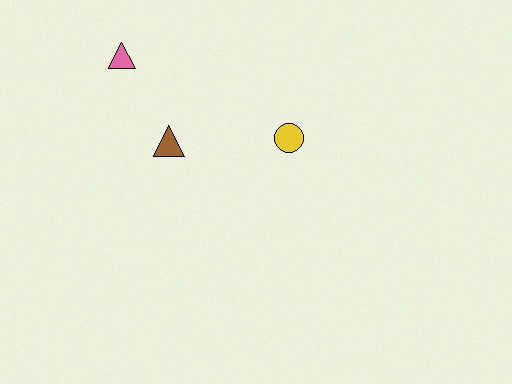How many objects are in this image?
There are 3 objects.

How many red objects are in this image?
There are no red objects.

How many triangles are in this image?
There are 2 triangles.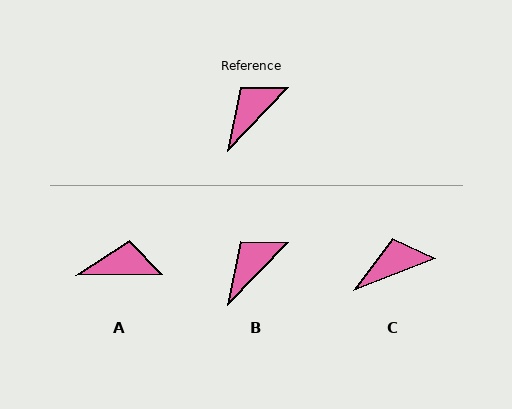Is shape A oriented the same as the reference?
No, it is off by about 45 degrees.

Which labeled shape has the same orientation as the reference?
B.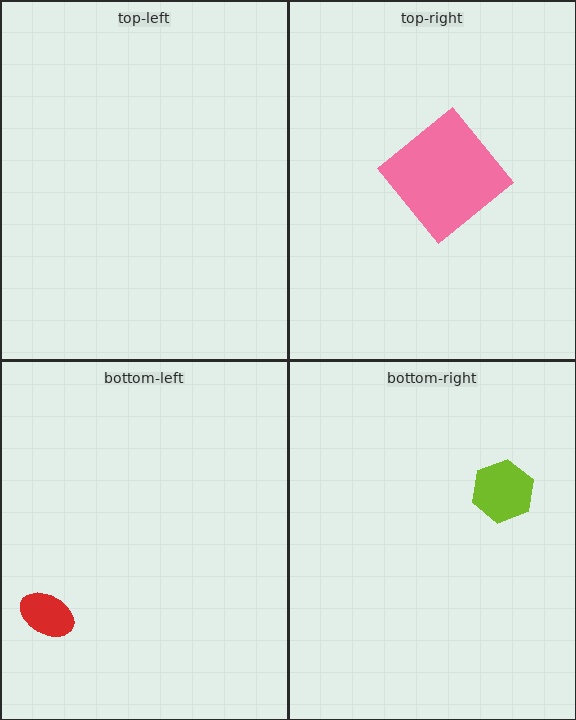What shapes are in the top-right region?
The pink diamond.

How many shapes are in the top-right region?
1.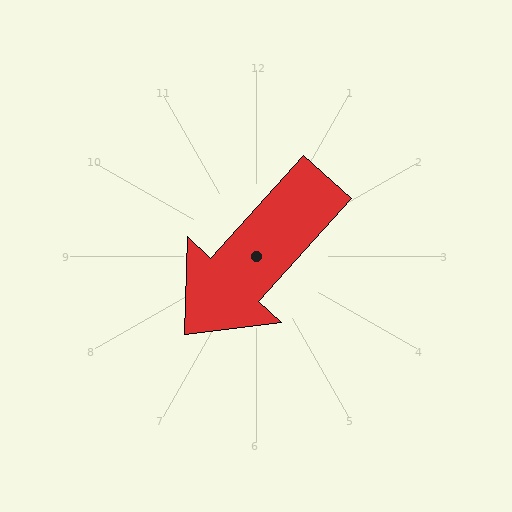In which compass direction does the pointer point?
Southwest.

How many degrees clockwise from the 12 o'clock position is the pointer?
Approximately 222 degrees.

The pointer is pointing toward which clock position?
Roughly 7 o'clock.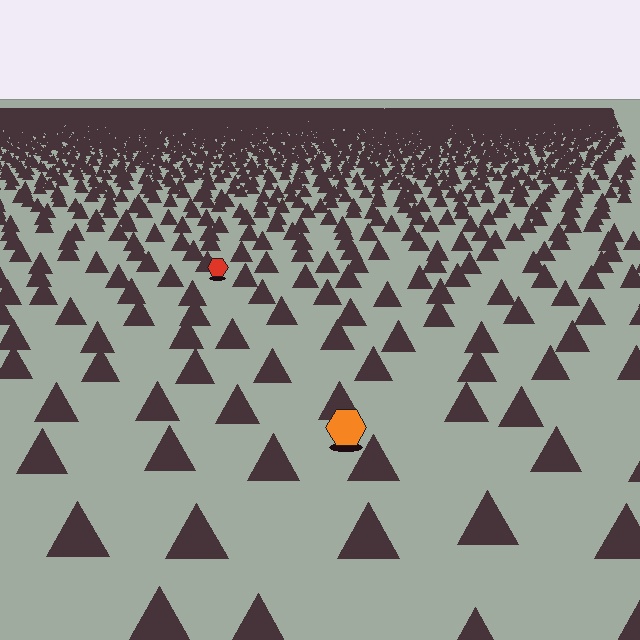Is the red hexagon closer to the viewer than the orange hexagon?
No. The orange hexagon is closer — you can tell from the texture gradient: the ground texture is coarser near it.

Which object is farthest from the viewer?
The red hexagon is farthest from the viewer. It appears smaller and the ground texture around it is denser.